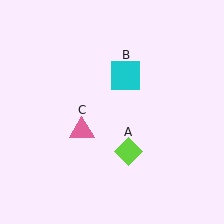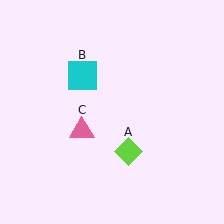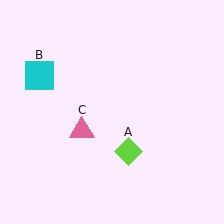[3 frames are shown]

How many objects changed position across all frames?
1 object changed position: cyan square (object B).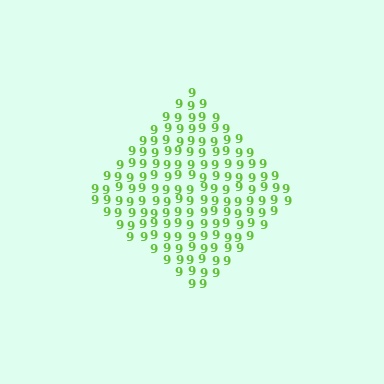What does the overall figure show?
The overall figure shows a diamond.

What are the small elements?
The small elements are digit 9's.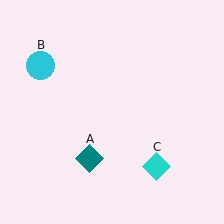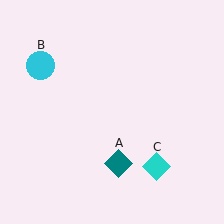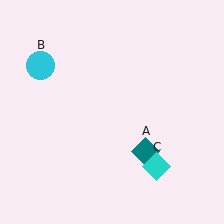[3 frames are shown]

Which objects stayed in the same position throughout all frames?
Cyan circle (object B) and cyan diamond (object C) remained stationary.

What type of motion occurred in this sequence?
The teal diamond (object A) rotated counterclockwise around the center of the scene.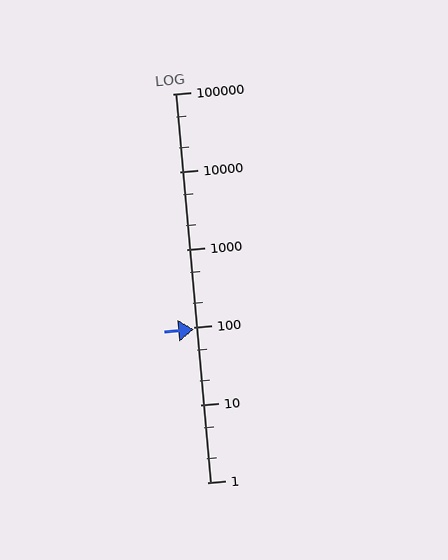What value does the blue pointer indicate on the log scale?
The pointer indicates approximately 93.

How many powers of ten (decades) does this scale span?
The scale spans 5 decades, from 1 to 100000.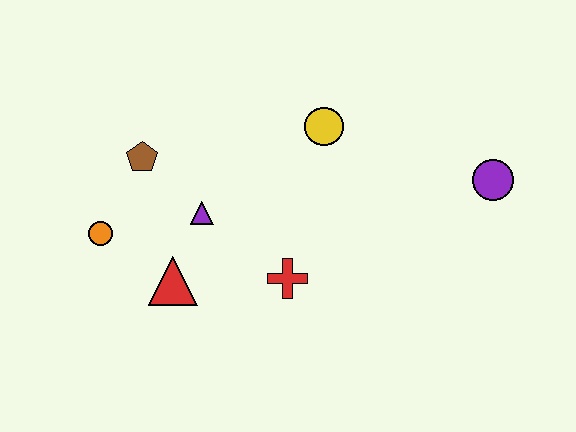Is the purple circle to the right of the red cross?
Yes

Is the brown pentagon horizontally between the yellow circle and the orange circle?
Yes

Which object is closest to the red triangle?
The purple triangle is closest to the red triangle.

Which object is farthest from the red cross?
The purple circle is farthest from the red cross.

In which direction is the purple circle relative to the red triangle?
The purple circle is to the right of the red triangle.